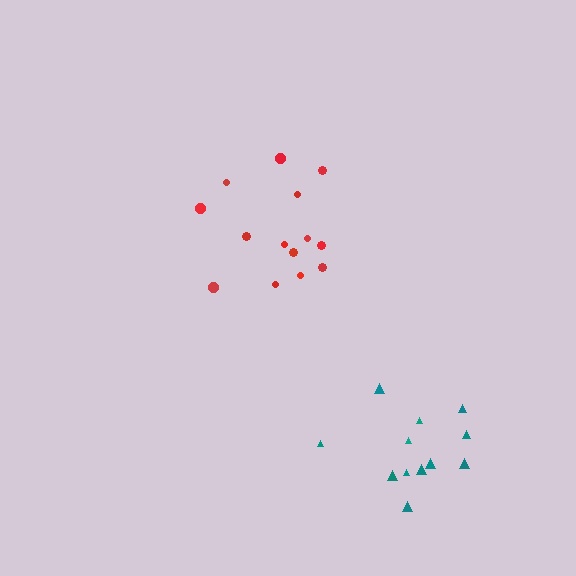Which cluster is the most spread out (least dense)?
Teal.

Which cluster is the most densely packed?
Red.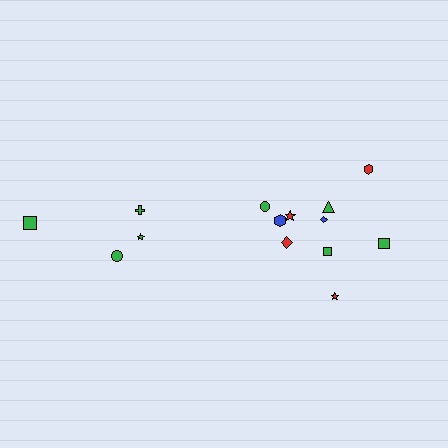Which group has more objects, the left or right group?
The right group.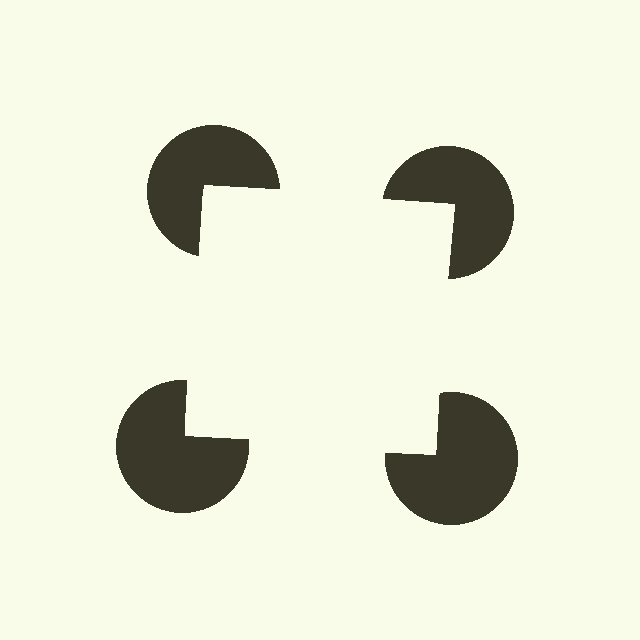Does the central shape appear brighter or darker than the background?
It typically appears slightly brighter than the background, even though no actual brightness change is drawn.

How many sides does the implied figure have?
4 sides.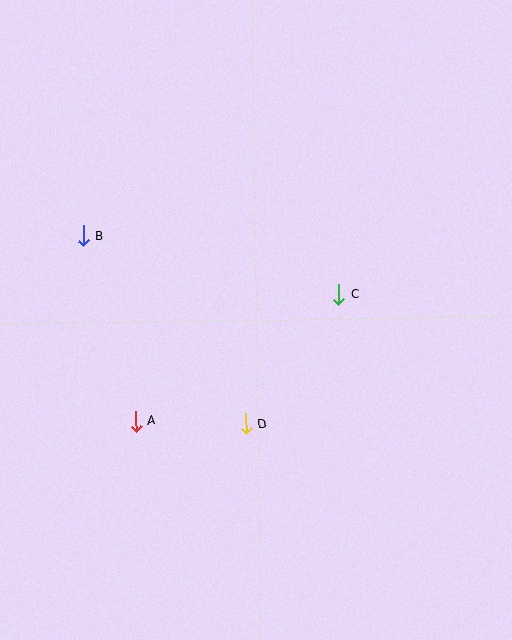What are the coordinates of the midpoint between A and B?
The midpoint between A and B is at (109, 329).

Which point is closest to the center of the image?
Point C at (338, 294) is closest to the center.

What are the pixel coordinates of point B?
Point B is at (83, 236).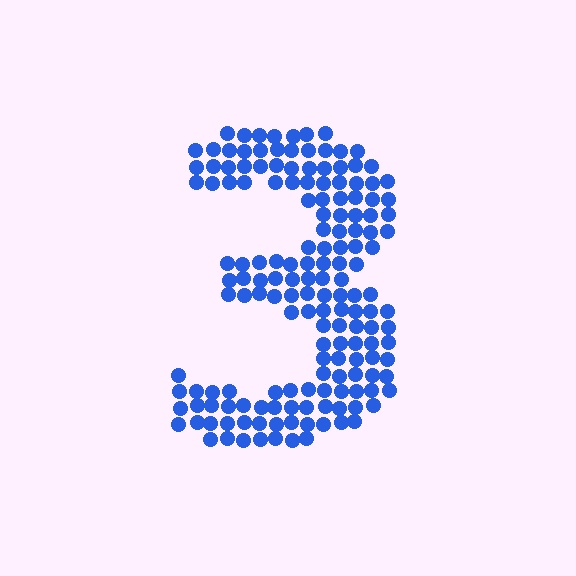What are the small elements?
The small elements are circles.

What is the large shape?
The large shape is the digit 3.